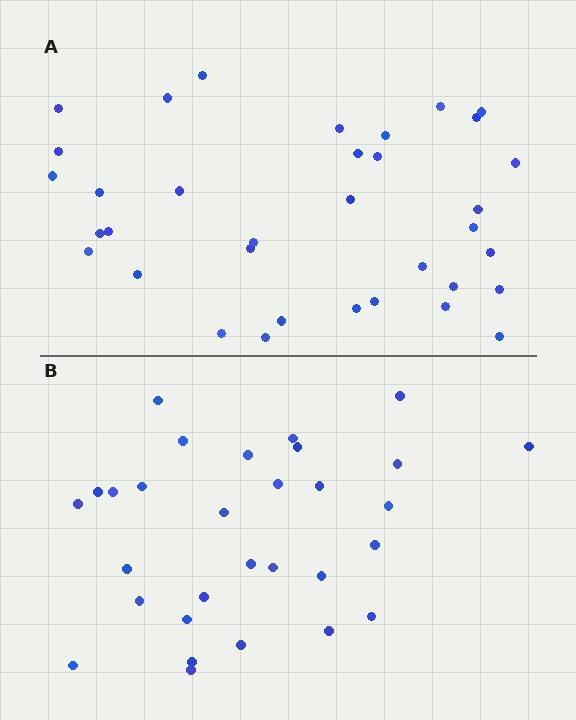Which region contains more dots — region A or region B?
Region A (the top region) has more dots.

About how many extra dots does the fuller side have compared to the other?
Region A has about 5 more dots than region B.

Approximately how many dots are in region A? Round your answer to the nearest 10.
About 40 dots. (The exact count is 35, which rounds to 40.)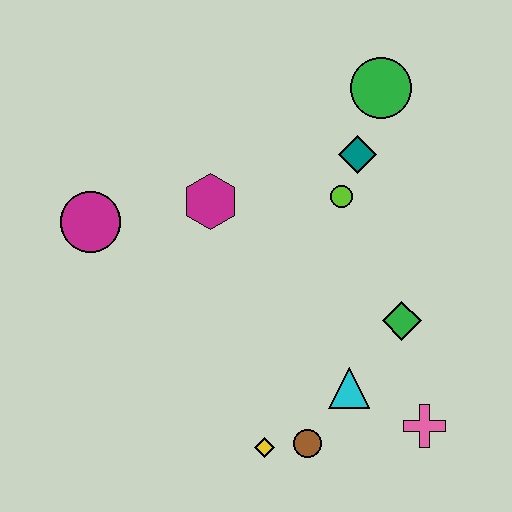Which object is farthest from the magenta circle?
The pink cross is farthest from the magenta circle.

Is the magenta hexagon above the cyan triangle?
Yes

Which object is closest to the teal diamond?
The lime circle is closest to the teal diamond.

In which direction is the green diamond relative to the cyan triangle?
The green diamond is above the cyan triangle.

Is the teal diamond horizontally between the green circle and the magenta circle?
Yes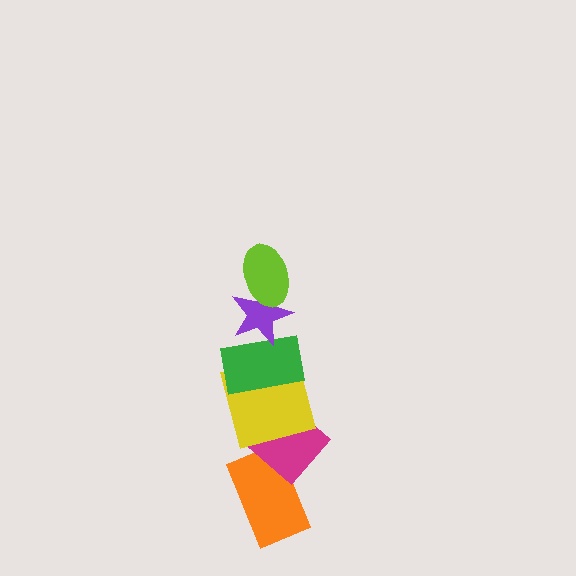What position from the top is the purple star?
The purple star is 2nd from the top.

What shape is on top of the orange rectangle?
The magenta diamond is on top of the orange rectangle.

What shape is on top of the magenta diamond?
The yellow square is on top of the magenta diamond.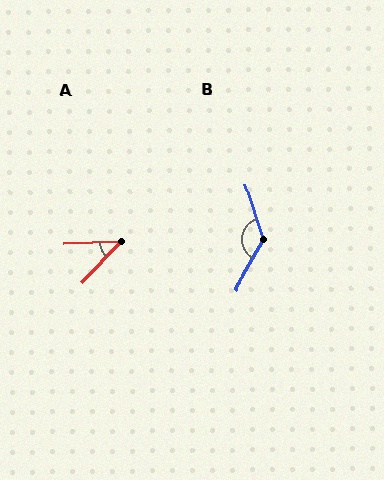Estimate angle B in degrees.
Approximately 133 degrees.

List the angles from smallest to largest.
A (45°), B (133°).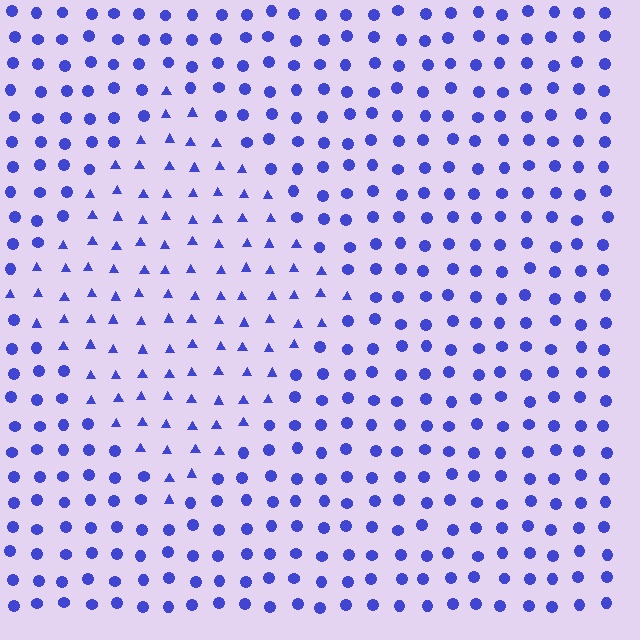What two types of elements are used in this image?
The image uses triangles inside the diamond region and circles outside it.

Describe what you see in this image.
The image is filled with small blue elements arranged in a uniform grid. A diamond-shaped region contains triangles, while the surrounding area contains circles. The boundary is defined purely by the change in element shape.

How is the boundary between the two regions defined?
The boundary is defined by a change in element shape: triangles inside vs. circles outside. All elements share the same color and spacing.